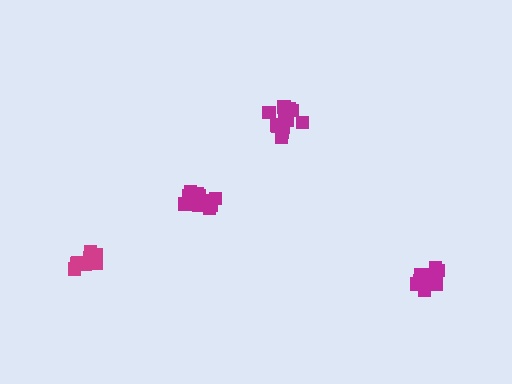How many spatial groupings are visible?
There are 4 spatial groupings.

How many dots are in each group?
Group 1: 13 dots, Group 2: 16 dots, Group 3: 12 dots, Group 4: 12 dots (53 total).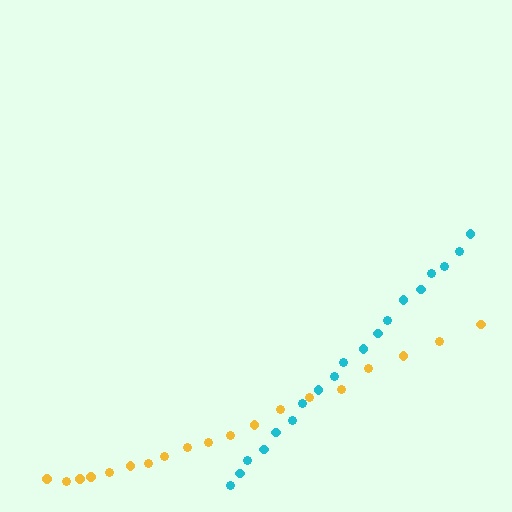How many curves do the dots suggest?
There are 2 distinct paths.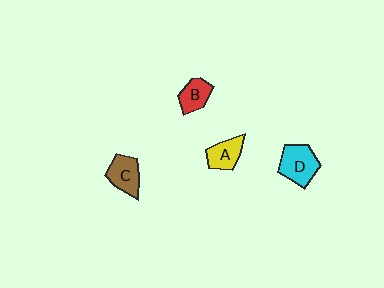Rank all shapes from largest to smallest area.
From largest to smallest: D (cyan), C (brown), A (yellow), B (red).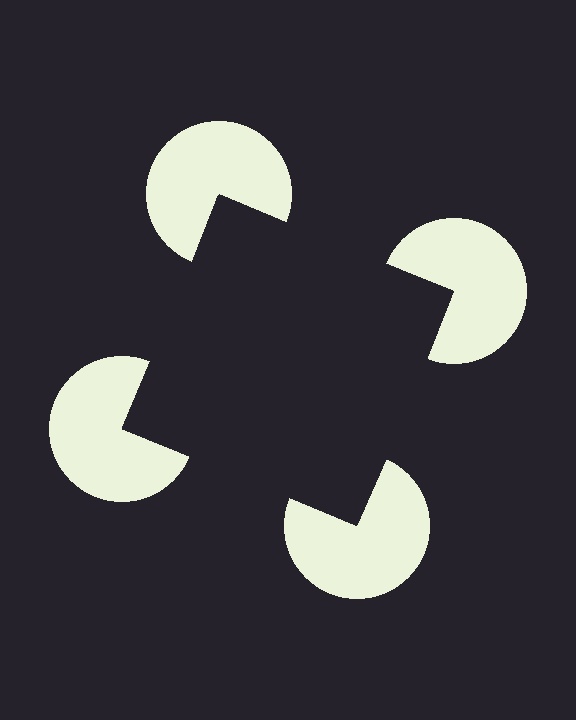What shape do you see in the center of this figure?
An illusory square — its edges are inferred from the aligned wedge cuts in the pac-man discs, not physically drawn.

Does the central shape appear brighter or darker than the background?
It typically appears slightly darker than the background, even though no actual brightness change is drawn.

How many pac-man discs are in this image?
There are 4 — one at each vertex of the illusory square.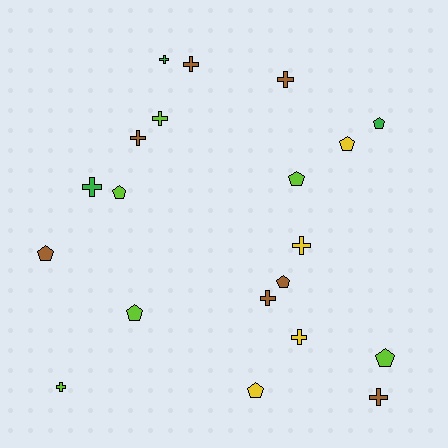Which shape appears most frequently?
Cross, with 11 objects.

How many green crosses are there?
There are 2 green crosses.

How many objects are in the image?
There are 20 objects.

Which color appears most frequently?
Brown, with 7 objects.